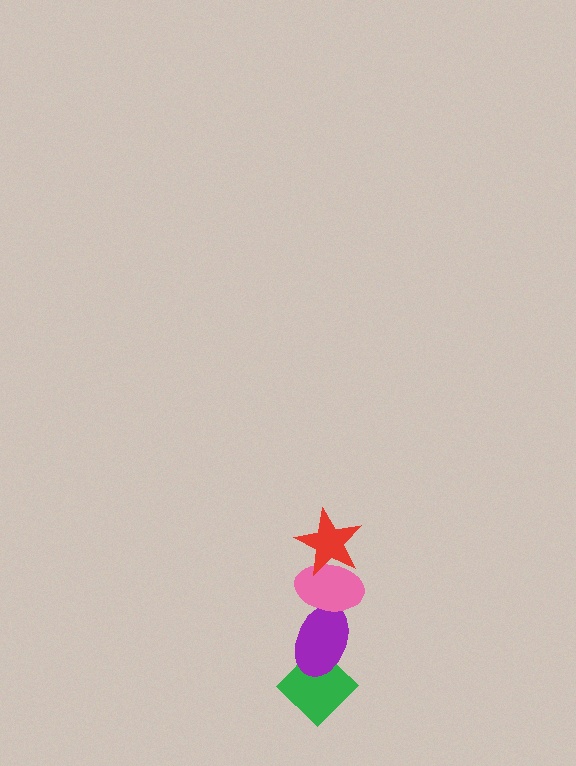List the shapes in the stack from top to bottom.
From top to bottom: the red star, the pink ellipse, the purple ellipse, the green diamond.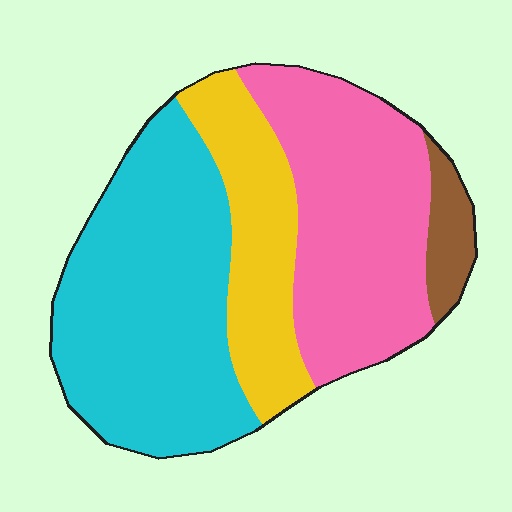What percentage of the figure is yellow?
Yellow covers roughly 20% of the figure.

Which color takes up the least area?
Brown, at roughly 5%.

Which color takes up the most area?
Cyan, at roughly 40%.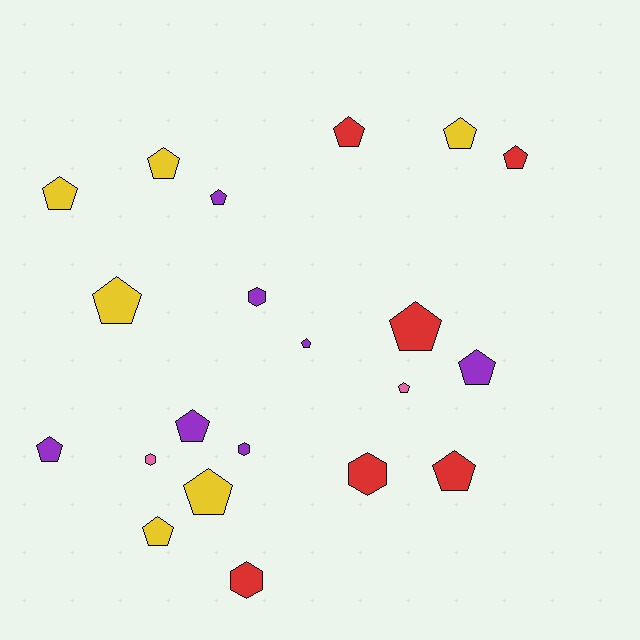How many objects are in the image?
There are 21 objects.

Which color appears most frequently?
Purple, with 7 objects.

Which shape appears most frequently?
Pentagon, with 16 objects.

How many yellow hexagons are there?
There are no yellow hexagons.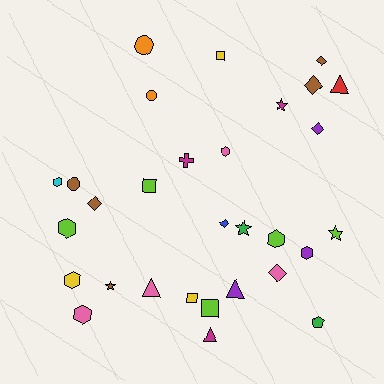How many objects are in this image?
There are 30 objects.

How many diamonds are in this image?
There are 6 diamonds.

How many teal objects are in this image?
There are no teal objects.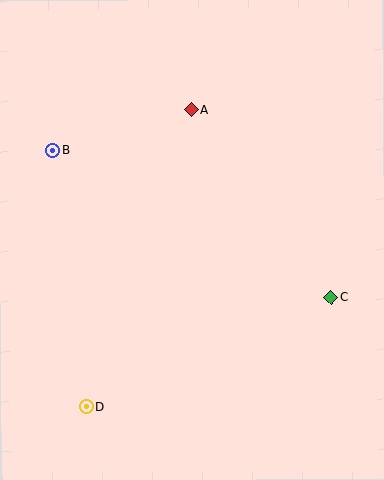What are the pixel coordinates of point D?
Point D is at (86, 406).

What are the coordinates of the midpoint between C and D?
The midpoint between C and D is at (209, 352).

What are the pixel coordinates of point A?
Point A is at (191, 110).